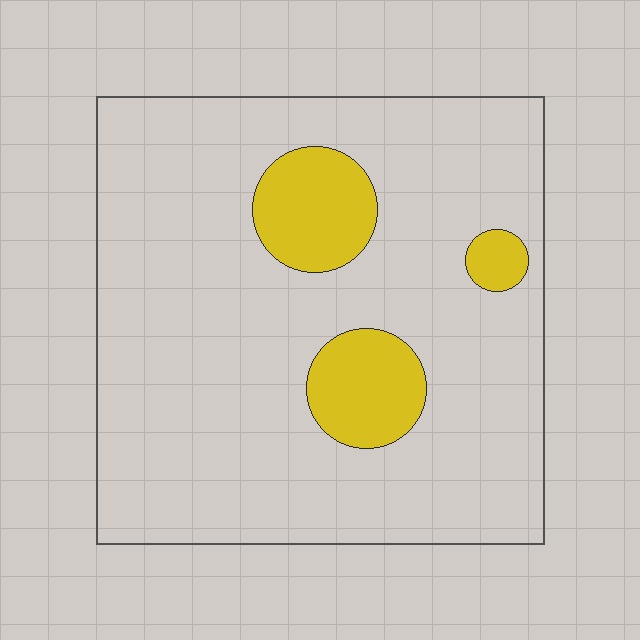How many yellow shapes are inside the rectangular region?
3.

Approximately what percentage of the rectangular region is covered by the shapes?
Approximately 15%.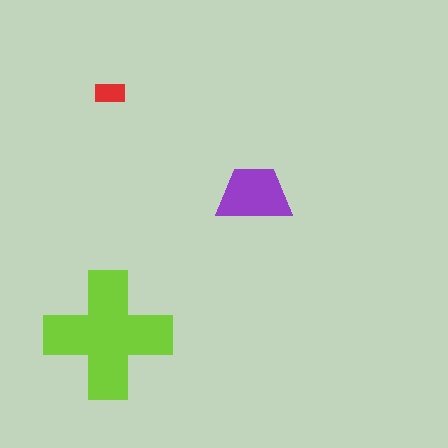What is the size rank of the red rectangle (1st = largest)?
3rd.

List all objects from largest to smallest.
The lime cross, the purple trapezoid, the red rectangle.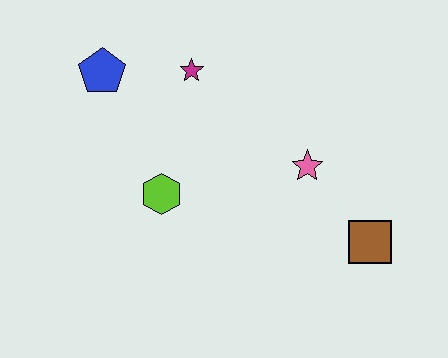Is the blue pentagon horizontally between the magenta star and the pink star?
No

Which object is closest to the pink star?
The brown square is closest to the pink star.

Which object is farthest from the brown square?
The blue pentagon is farthest from the brown square.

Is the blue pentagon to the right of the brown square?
No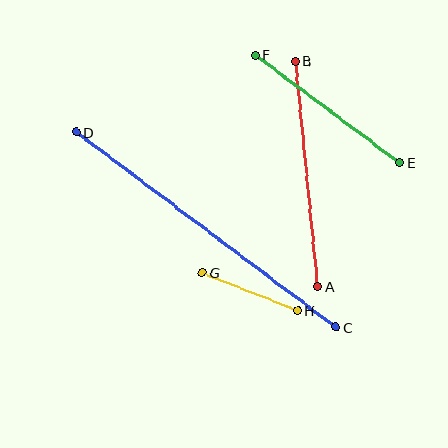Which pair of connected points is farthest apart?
Points C and D are farthest apart.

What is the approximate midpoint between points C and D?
The midpoint is at approximately (206, 230) pixels.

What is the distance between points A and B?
The distance is approximately 227 pixels.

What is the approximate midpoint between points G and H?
The midpoint is at approximately (250, 292) pixels.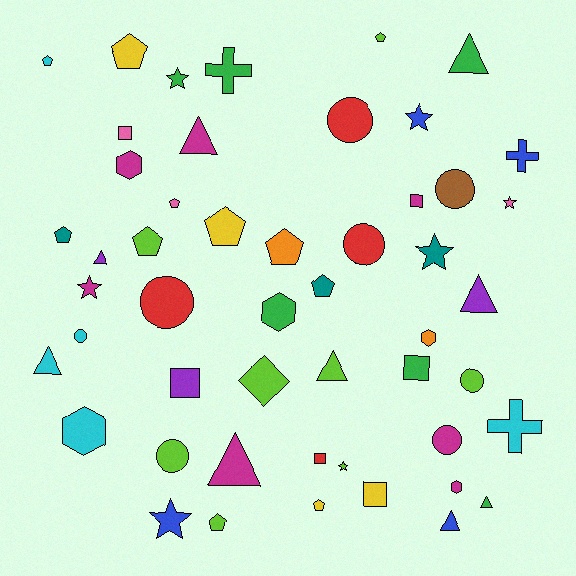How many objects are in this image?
There are 50 objects.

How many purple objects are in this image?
There are 3 purple objects.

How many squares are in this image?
There are 6 squares.